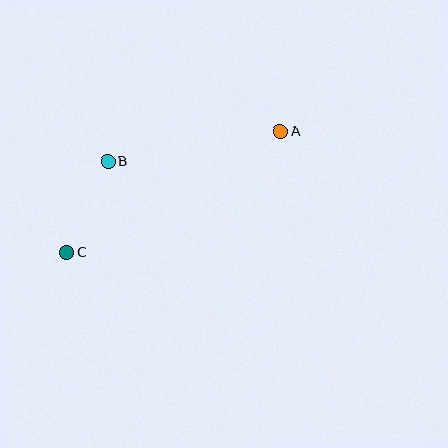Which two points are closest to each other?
Points B and C are closest to each other.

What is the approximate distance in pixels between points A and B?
The distance between A and B is approximately 175 pixels.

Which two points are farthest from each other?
Points A and C are farthest from each other.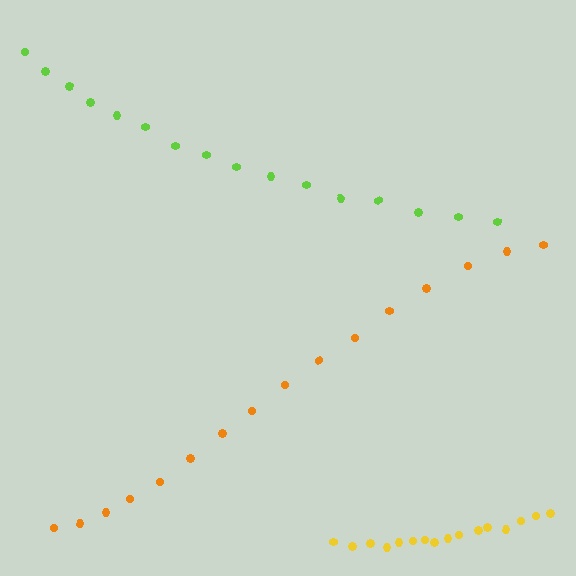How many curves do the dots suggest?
There are 3 distinct paths.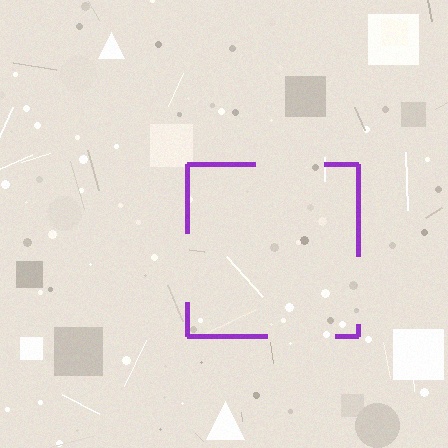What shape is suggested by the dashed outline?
The dashed outline suggests a square.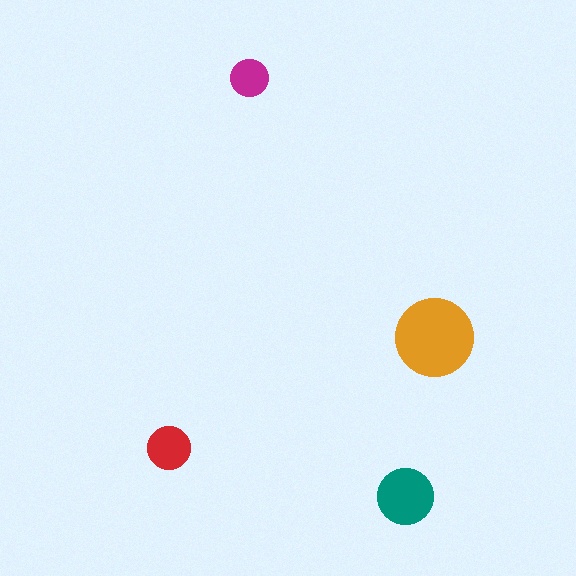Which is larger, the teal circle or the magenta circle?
The teal one.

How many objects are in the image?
There are 4 objects in the image.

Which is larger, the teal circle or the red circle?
The teal one.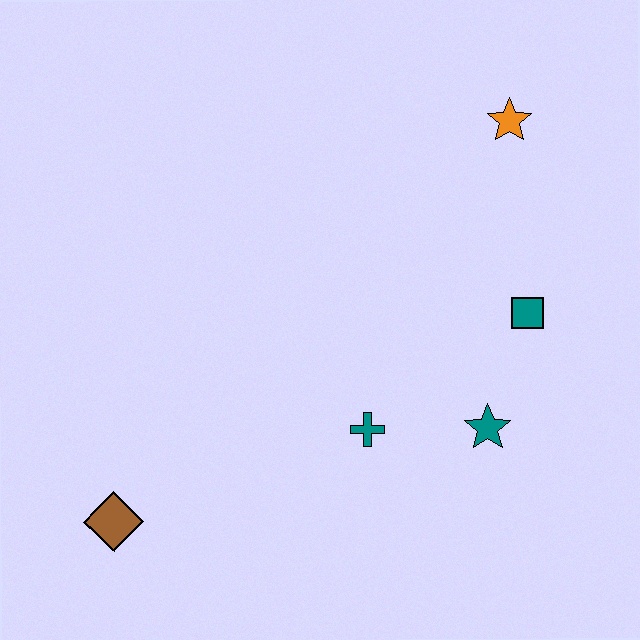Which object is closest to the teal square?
The teal star is closest to the teal square.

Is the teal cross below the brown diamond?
No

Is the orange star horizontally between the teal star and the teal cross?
No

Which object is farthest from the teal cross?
The orange star is farthest from the teal cross.